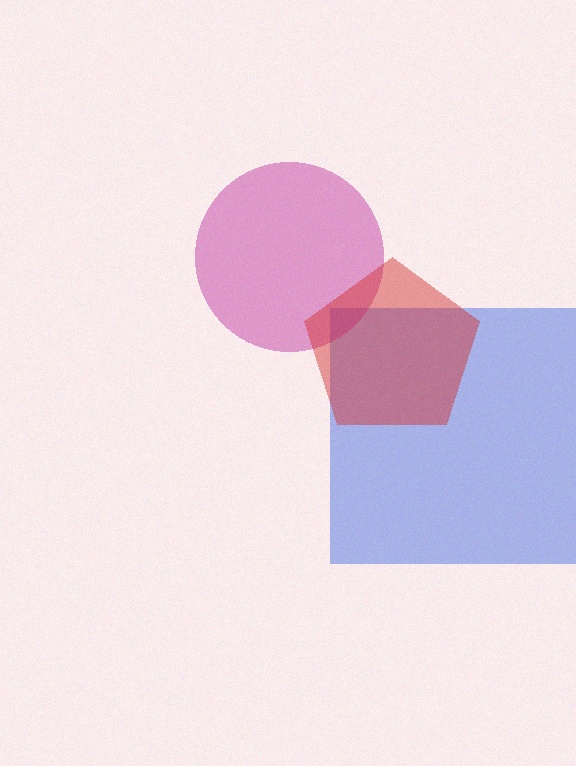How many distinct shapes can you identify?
There are 3 distinct shapes: a blue square, a magenta circle, a red pentagon.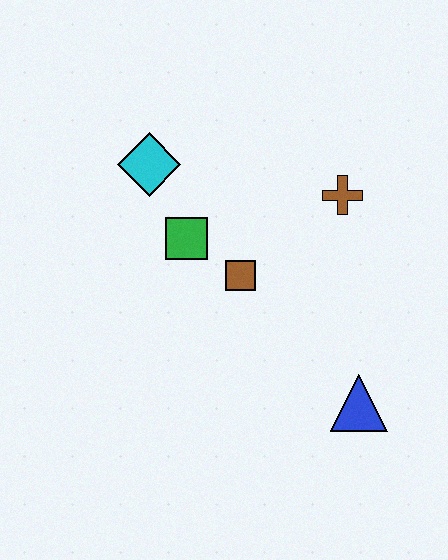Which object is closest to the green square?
The brown square is closest to the green square.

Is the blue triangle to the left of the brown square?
No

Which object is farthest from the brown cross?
The blue triangle is farthest from the brown cross.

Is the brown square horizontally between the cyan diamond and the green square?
No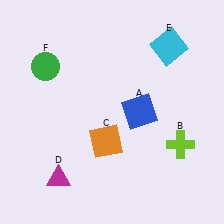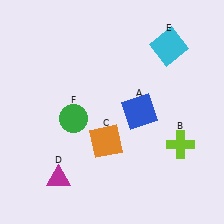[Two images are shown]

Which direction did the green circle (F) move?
The green circle (F) moved down.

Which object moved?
The green circle (F) moved down.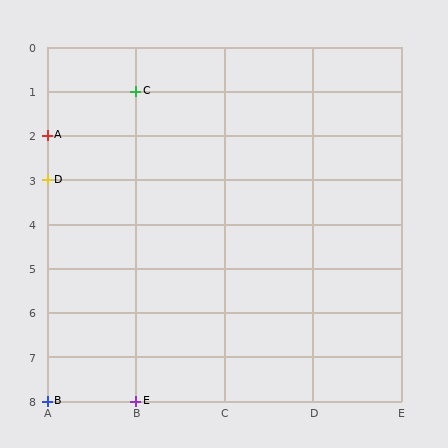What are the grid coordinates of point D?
Point D is at grid coordinates (A, 3).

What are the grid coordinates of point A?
Point A is at grid coordinates (A, 2).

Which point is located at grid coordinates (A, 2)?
Point A is at (A, 2).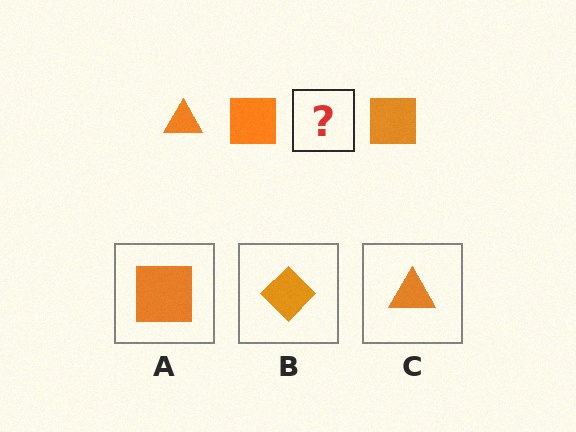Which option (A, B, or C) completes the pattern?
C.